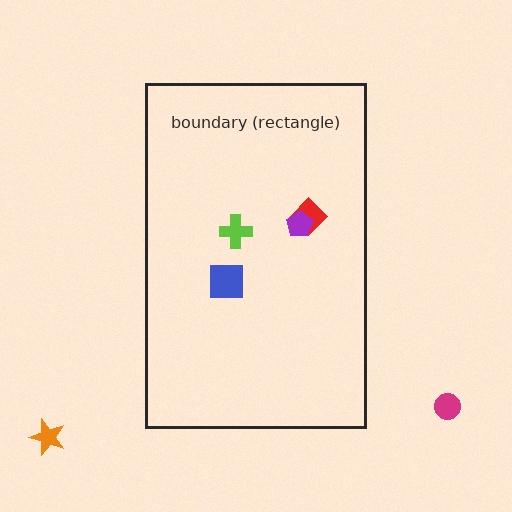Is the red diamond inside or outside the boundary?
Inside.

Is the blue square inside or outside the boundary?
Inside.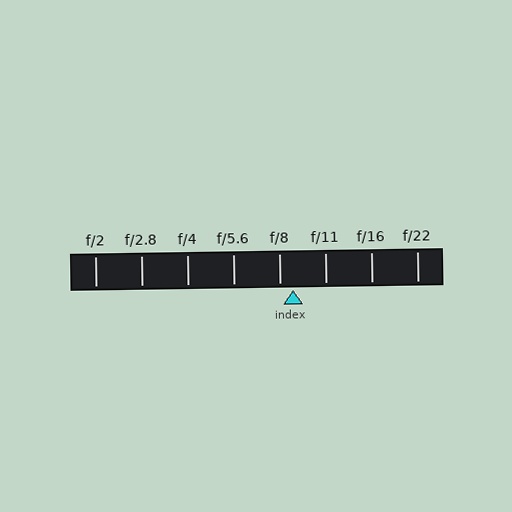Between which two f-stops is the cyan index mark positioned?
The index mark is between f/8 and f/11.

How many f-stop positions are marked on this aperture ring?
There are 8 f-stop positions marked.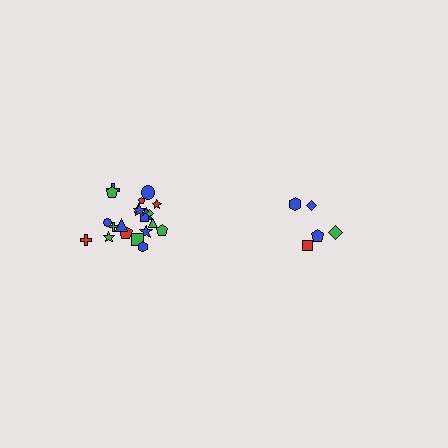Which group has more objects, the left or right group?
The left group.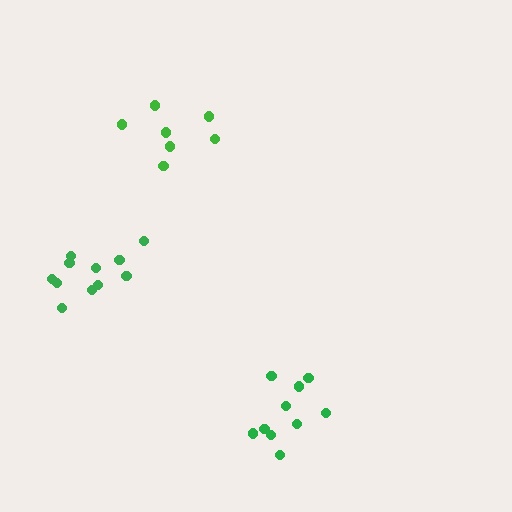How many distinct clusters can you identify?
There are 3 distinct clusters.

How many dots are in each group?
Group 1: 7 dots, Group 2: 11 dots, Group 3: 10 dots (28 total).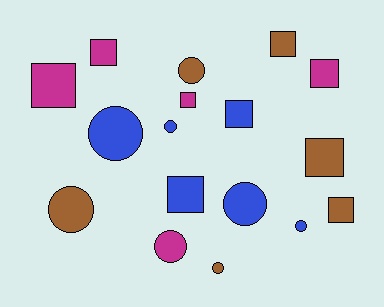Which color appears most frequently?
Blue, with 6 objects.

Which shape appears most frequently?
Square, with 9 objects.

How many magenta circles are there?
There is 1 magenta circle.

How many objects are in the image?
There are 17 objects.